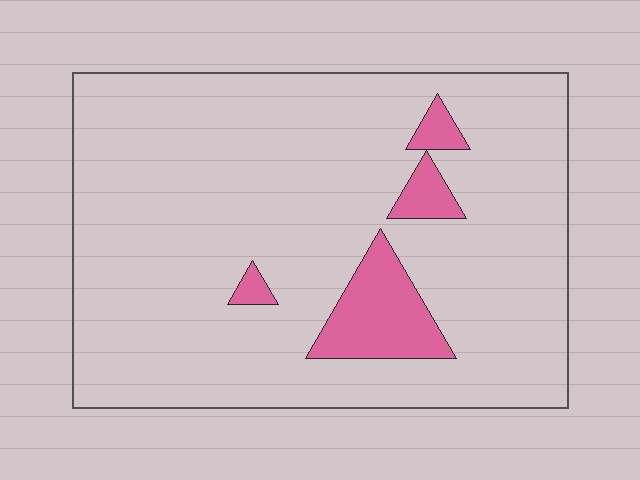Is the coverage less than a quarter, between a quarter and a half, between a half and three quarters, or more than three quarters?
Less than a quarter.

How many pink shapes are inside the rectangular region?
4.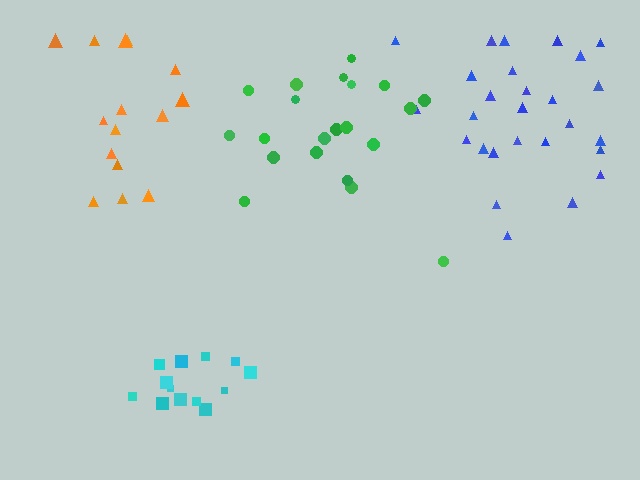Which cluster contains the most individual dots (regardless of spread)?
Blue (27).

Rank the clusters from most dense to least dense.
cyan, green, orange, blue.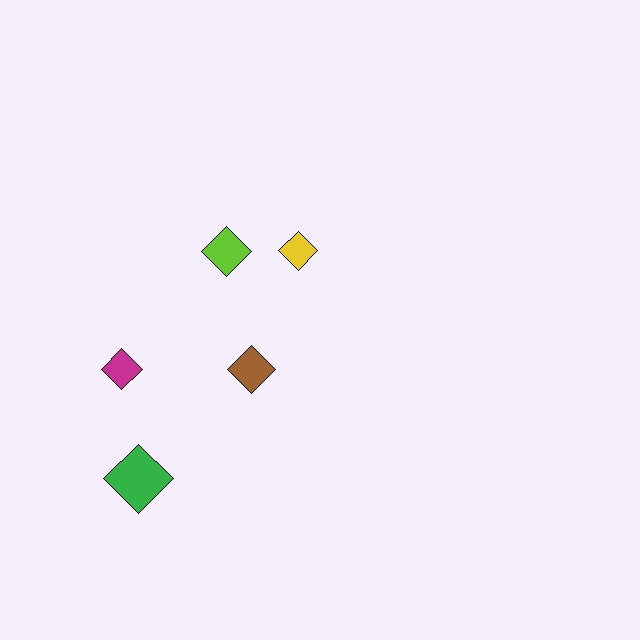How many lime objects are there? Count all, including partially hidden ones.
There is 1 lime object.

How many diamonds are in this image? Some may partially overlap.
There are 5 diamonds.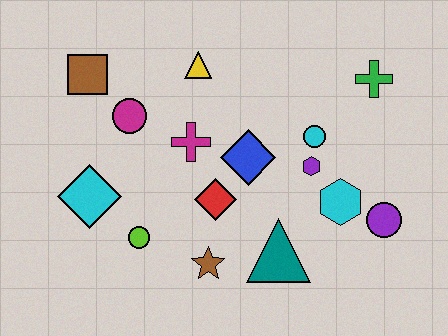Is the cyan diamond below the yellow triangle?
Yes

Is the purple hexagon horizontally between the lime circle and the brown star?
No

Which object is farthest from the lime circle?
The green cross is farthest from the lime circle.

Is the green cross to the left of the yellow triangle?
No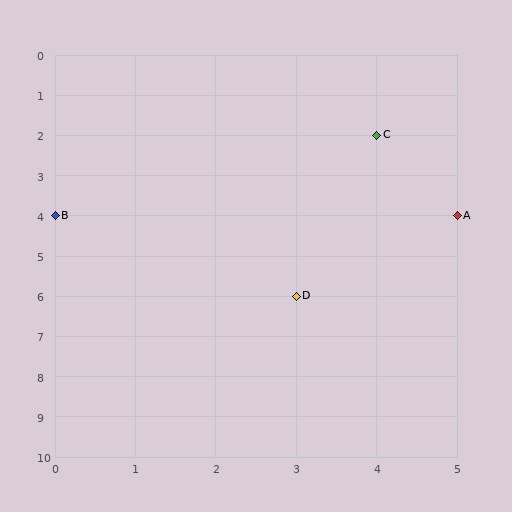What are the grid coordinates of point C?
Point C is at grid coordinates (4, 2).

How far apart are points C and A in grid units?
Points C and A are 1 column and 2 rows apart (about 2.2 grid units diagonally).